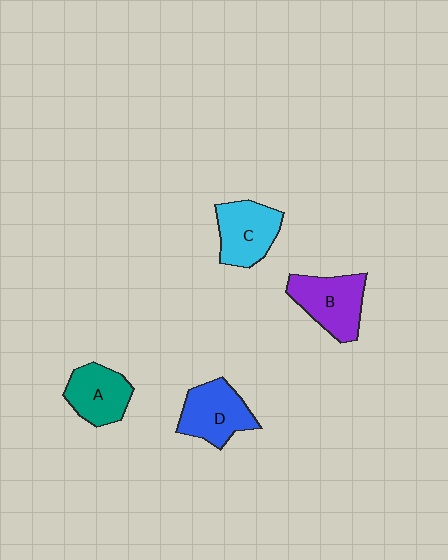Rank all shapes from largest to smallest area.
From largest to smallest: B (purple), D (blue), C (cyan), A (teal).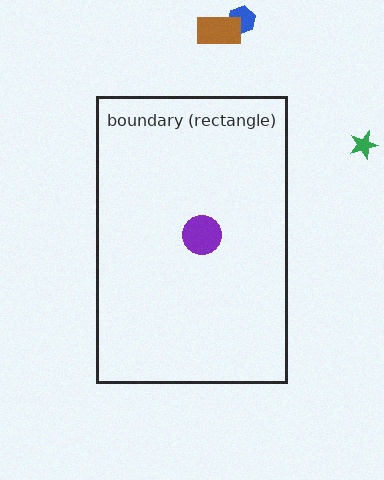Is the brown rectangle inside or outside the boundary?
Outside.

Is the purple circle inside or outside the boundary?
Inside.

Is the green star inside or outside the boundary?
Outside.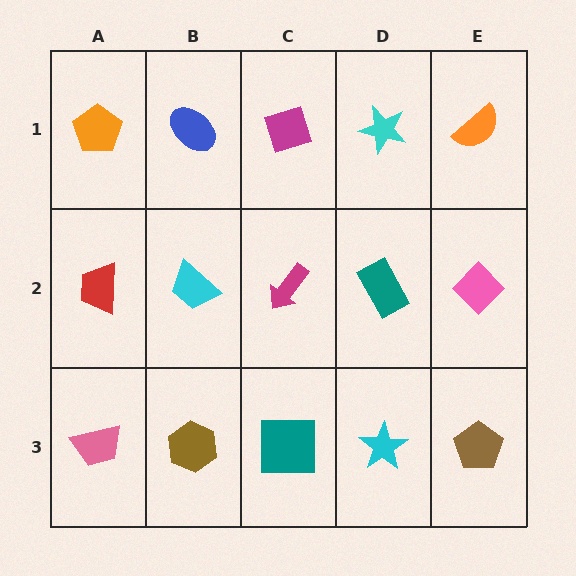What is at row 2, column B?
A cyan trapezoid.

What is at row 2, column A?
A red trapezoid.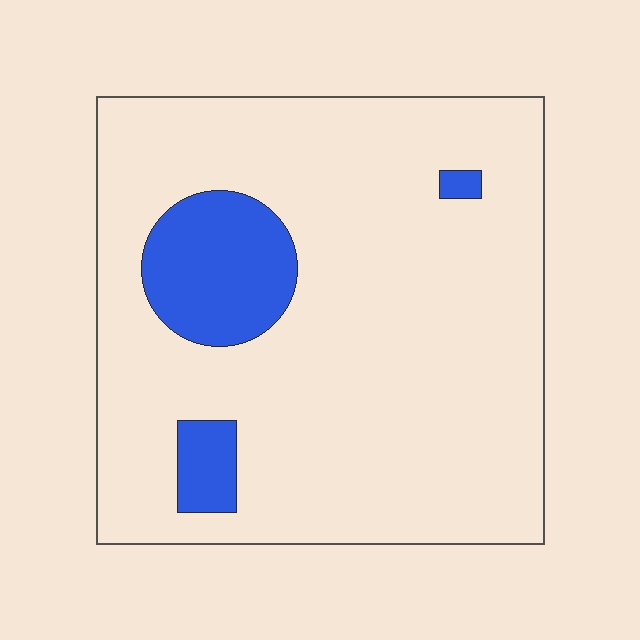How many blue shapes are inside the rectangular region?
3.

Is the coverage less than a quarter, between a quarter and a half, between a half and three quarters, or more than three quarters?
Less than a quarter.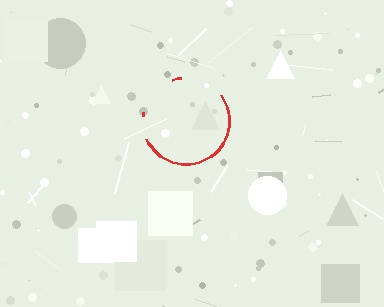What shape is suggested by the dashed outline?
The dashed outline suggests a circle.